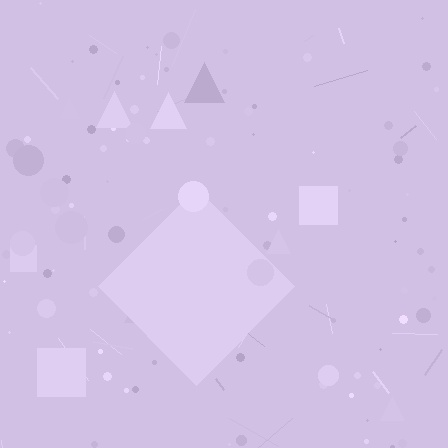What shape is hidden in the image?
A diamond is hidden in the image.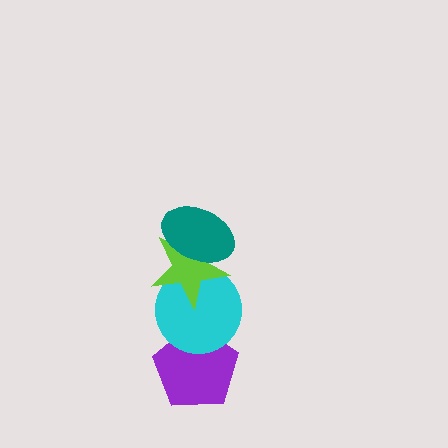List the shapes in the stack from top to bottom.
From top to bottom: the teal ellipse, the lime star, the cyan circle, the purple pentagon.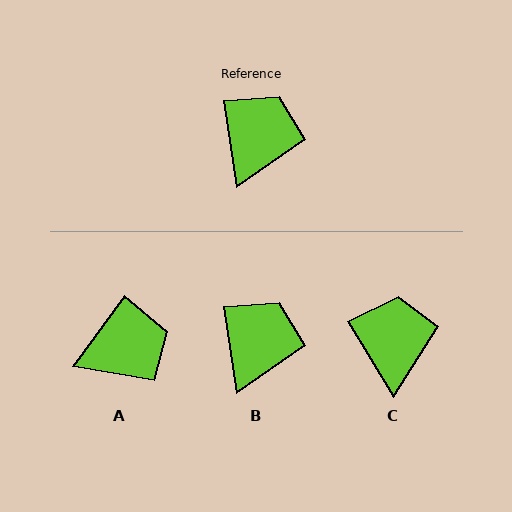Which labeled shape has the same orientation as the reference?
B.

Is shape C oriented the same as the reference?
No, it is off by about 23 degrees.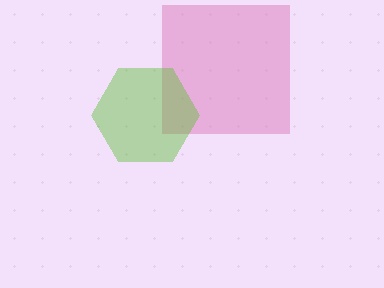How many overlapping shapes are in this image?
There are 2 overlapping shapes in the image.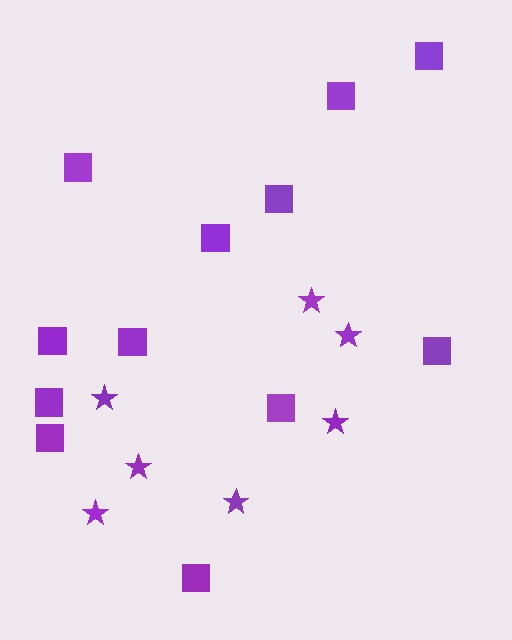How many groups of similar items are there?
There are 2 groups: one group of squares (12) and one group of stars (7).